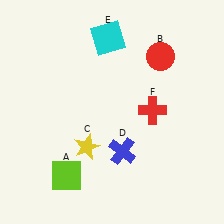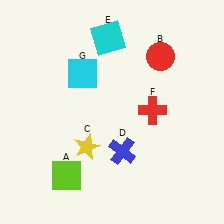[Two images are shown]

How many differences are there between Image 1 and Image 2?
There is 1 difference between the two images.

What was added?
A cyan square (G) was added in Image 2.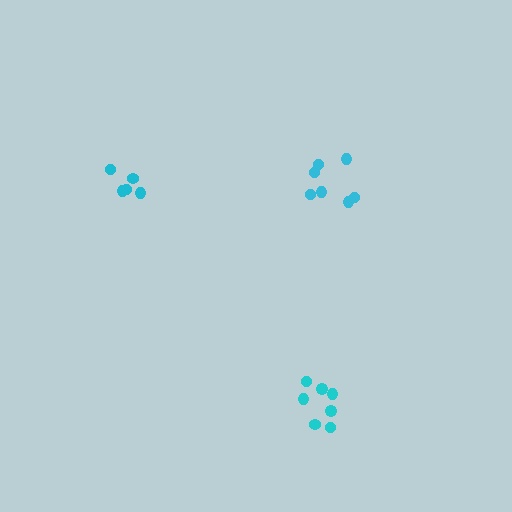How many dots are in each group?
Group 1: 7 dots, Group 2: 7 dots, Group 3: 5 dots (19 total).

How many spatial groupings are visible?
There are 3 spatial groupings.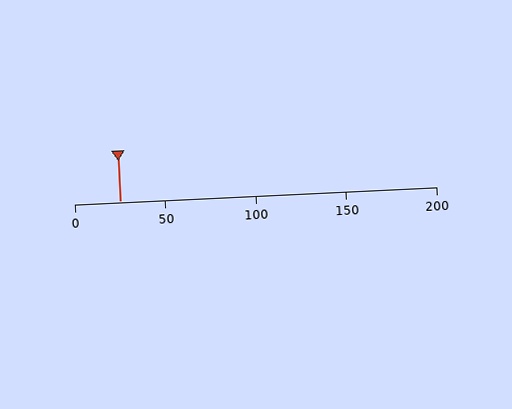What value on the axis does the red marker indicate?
The marker indicates approximately 25.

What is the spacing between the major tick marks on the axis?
The major ticks are spaced 50 apart.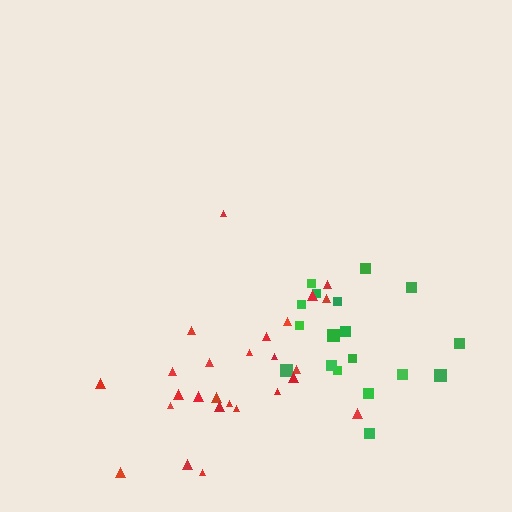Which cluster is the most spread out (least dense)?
Green.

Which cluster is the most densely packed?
Red.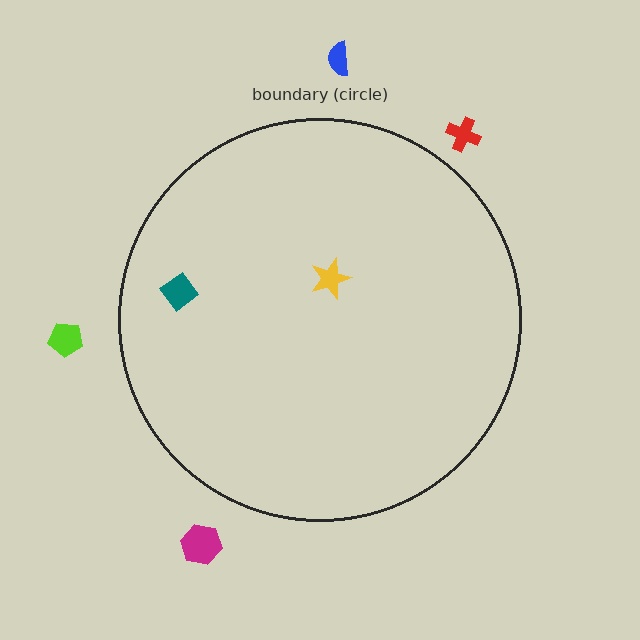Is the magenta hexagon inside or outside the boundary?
Outside.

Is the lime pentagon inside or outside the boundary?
Outside.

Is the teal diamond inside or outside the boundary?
Inside.